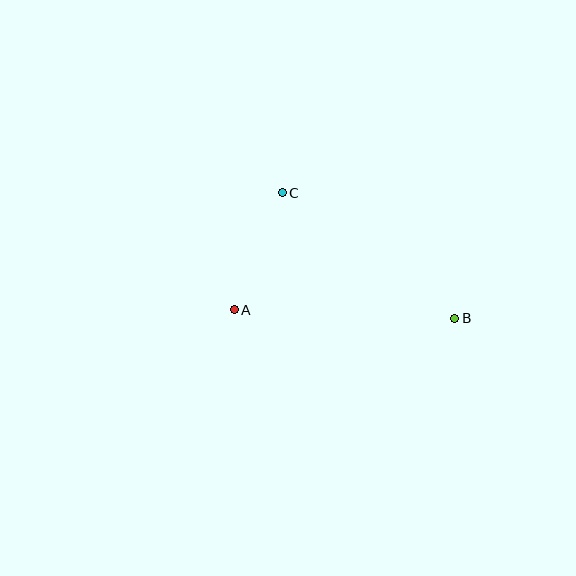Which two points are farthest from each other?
Points A and B are farthest from each other.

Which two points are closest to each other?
Points A and C are closest to each other.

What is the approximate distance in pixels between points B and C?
The distance between B and C is approximately 214 pixels.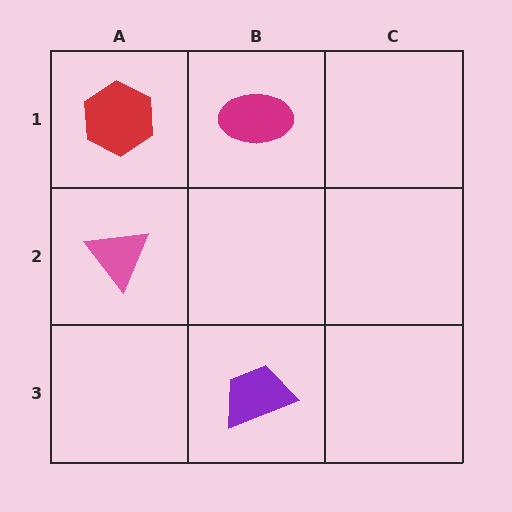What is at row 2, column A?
A pink triangle.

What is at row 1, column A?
A red hexagon.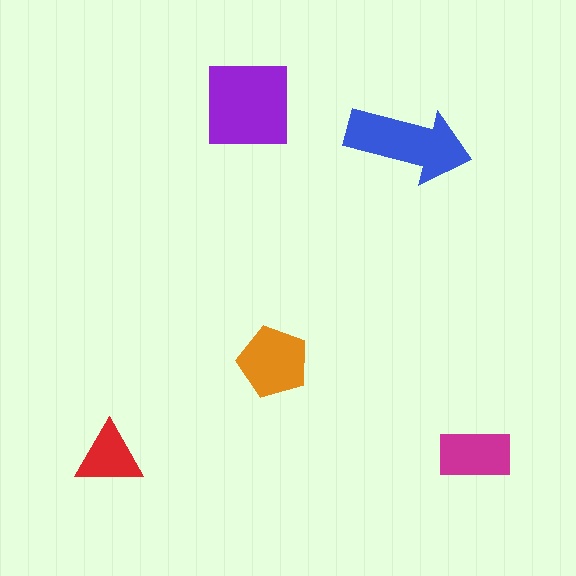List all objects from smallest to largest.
The red triangle, the magenta rectangle, the orange pentagon, the blue arrow, the purple square.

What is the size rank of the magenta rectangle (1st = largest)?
4th.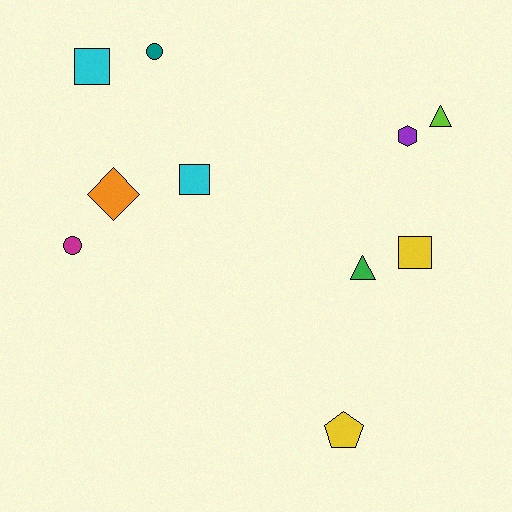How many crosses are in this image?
There are no crosses.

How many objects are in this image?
There are 10 objects.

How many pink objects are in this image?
There are no pink objects.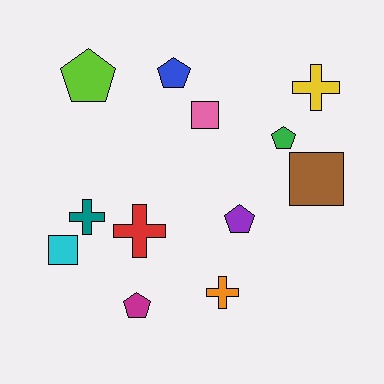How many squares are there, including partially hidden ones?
There are 3 squares.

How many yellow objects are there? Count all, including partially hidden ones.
There is 1 yellow object.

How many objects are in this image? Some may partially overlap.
There are 12 objects.